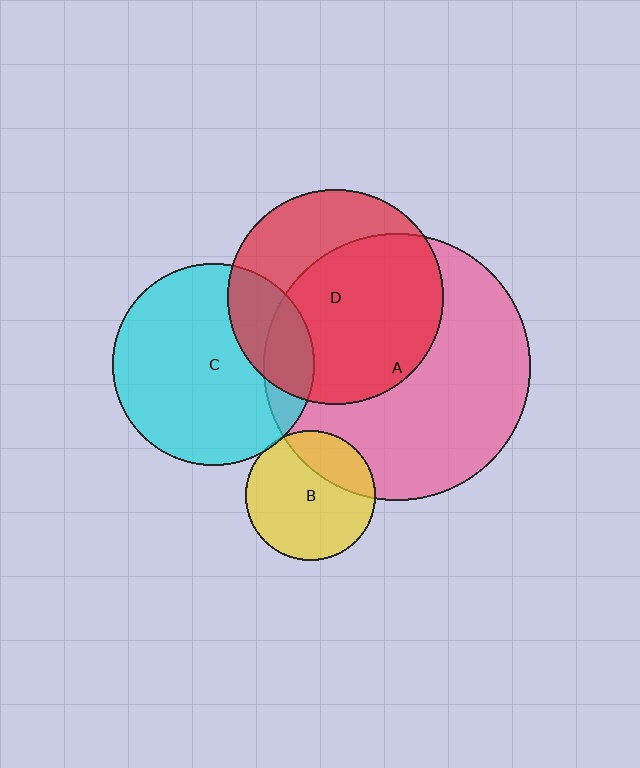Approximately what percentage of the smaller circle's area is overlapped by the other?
Approximately 5%.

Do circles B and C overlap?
Yes.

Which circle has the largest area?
Circle A (pink).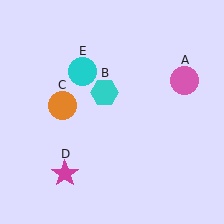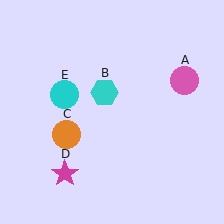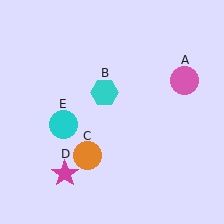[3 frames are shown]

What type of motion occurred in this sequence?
The orange circle (object C), cyan circle (object E) rotated counterclockwise around the center of the scene.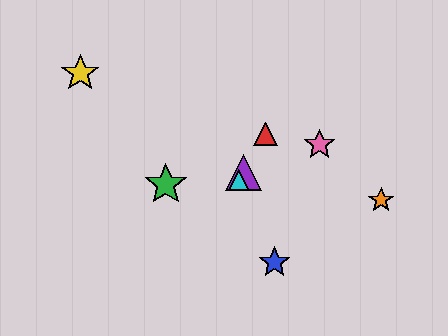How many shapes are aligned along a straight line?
3 shapes (the red triangle, the purple triangle, the cyan triangle) are aligned along a straight line.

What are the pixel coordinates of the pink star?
The pink star is at (320, 145).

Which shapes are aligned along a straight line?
The red triangle, the purple triangle, the cyan triangle are aligned along a straight line.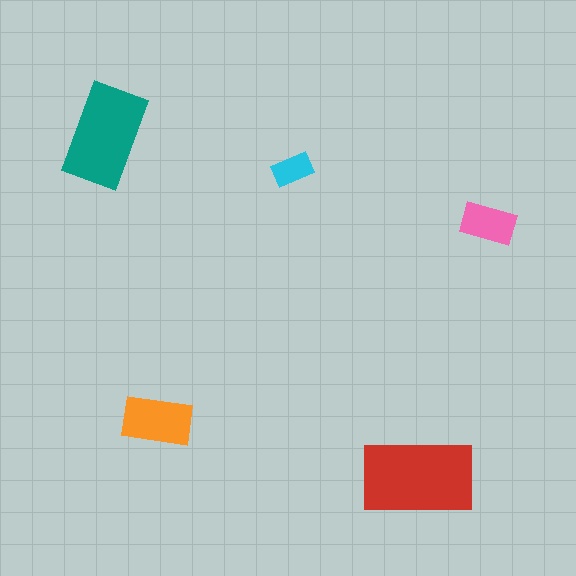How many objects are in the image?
There are 5 objects in the image.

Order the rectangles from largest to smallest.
the red one, the teal one, the orange one, the pink one, the cyan one.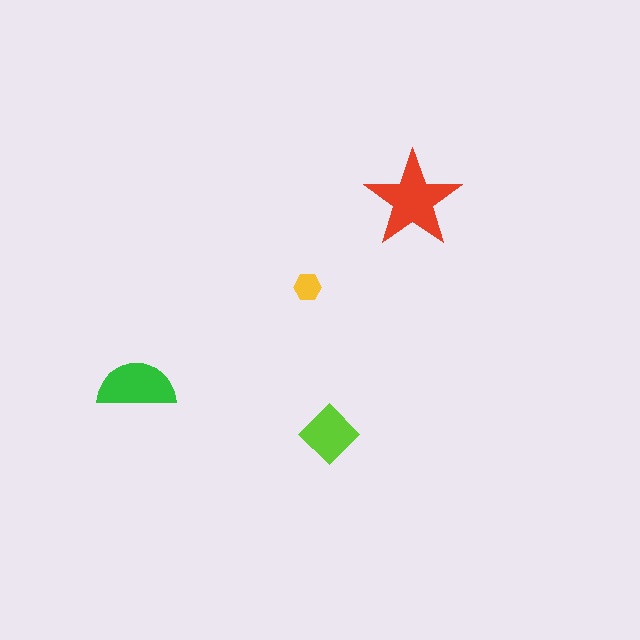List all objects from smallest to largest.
The yellow hexagon, the lime diamond, the green semicircle, the red star.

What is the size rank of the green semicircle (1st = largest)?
2nd.